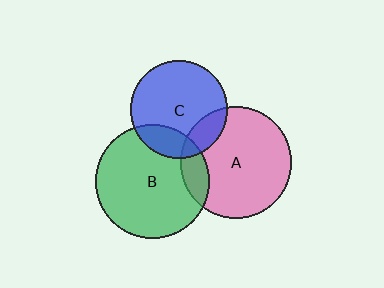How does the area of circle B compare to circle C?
Approximately 1.4 times.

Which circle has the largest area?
Circle B (green).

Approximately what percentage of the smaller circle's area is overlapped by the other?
Approximately 20%.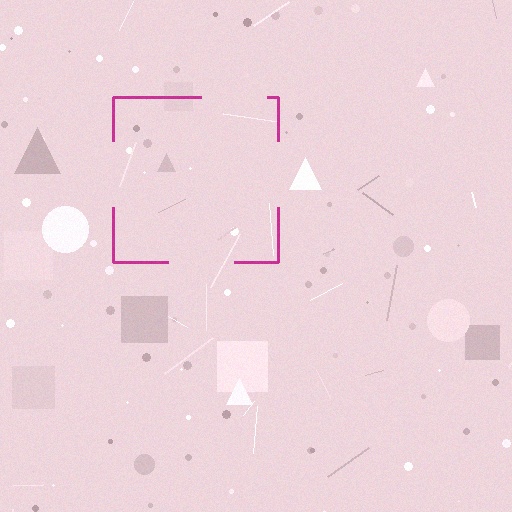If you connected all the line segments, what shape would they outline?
They would outline a square.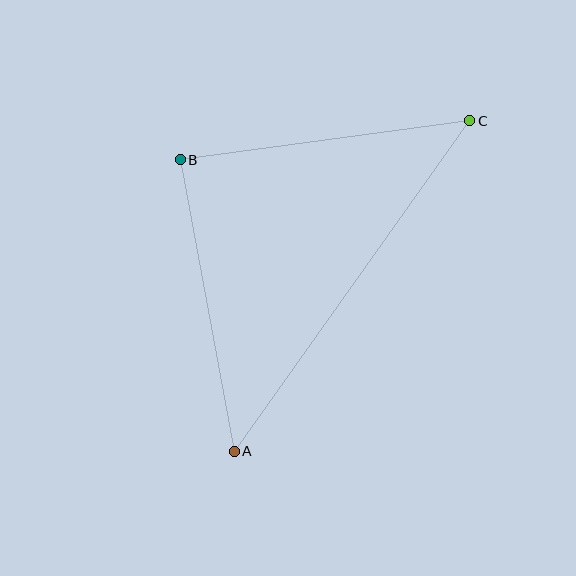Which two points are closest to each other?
Points B and C are closest to each other.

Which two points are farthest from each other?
Points A and C are farthest from each other.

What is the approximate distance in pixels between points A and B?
The distance between A and B is approximately 296 pixels.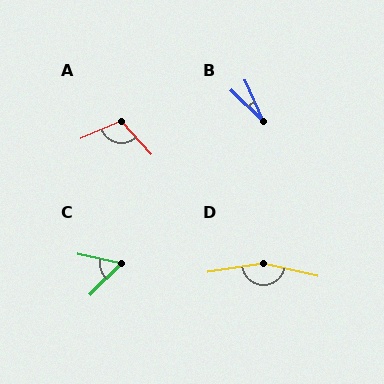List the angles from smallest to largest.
B (22°), C (58°), A (109°), D (158°).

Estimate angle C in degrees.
Approximately 58 degrees.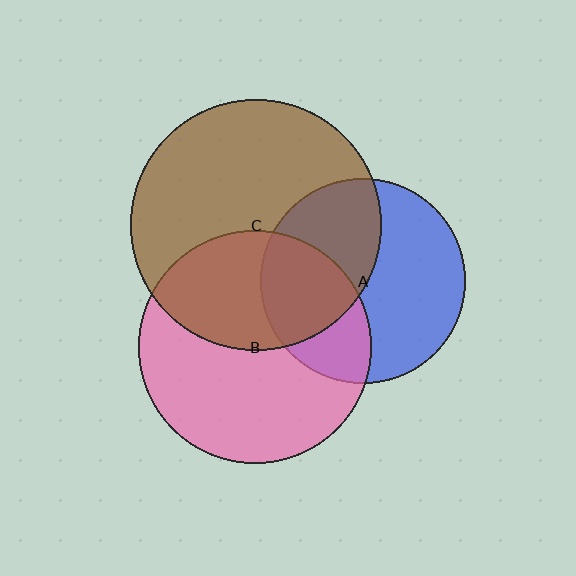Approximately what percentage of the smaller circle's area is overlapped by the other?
Approximately 35%.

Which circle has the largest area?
Circle C (brown).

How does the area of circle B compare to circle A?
Approximately 1.3 times.